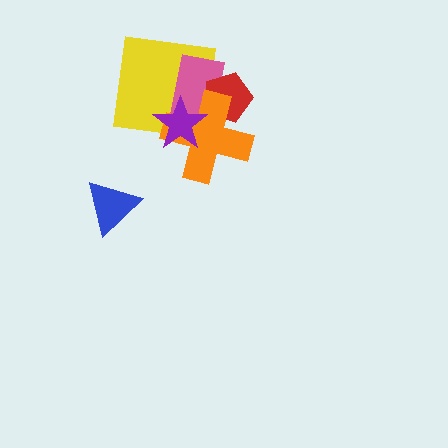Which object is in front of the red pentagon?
The orange cross is in front of the red pentagon.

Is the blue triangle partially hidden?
No, no other shape covers it.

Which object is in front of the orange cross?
The purple star is in front of the orange cross.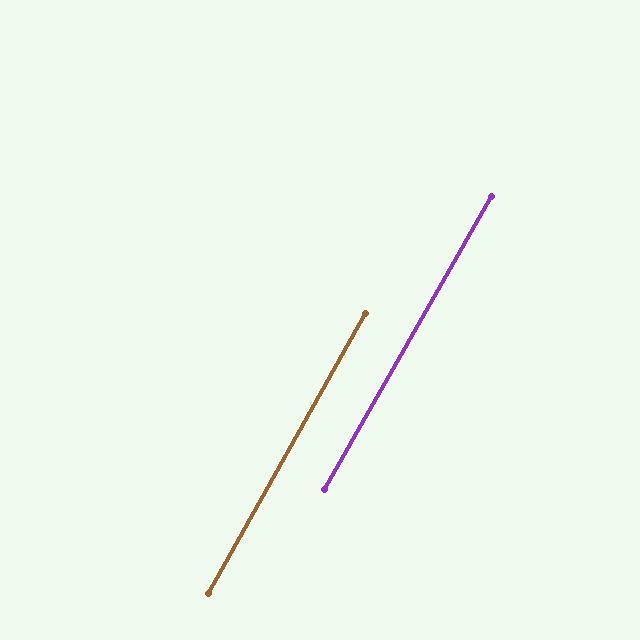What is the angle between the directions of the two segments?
Approximately 0 degrees.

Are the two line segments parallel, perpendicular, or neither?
Parallel — their directions differ by only 0.5°.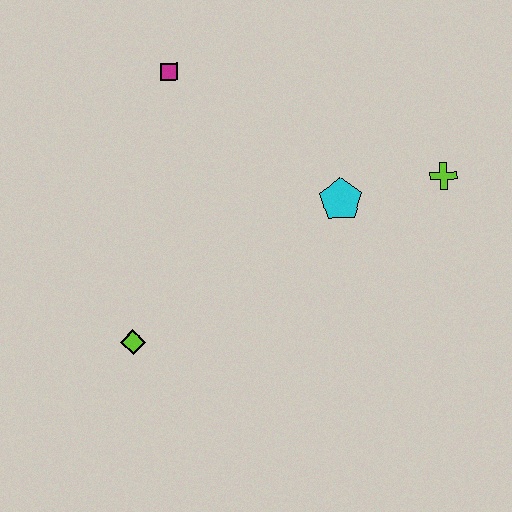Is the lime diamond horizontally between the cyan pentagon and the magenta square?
No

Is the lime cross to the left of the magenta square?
No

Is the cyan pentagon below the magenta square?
Yes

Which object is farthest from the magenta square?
The lime cross is farthest from the magenta square.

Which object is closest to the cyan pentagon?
The lime cross is closest to the cyan pentagon.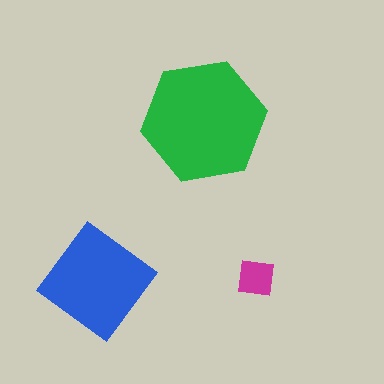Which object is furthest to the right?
The magenta square is rightmost.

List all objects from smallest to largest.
The magenta square, the blue diamond, the green hexagon.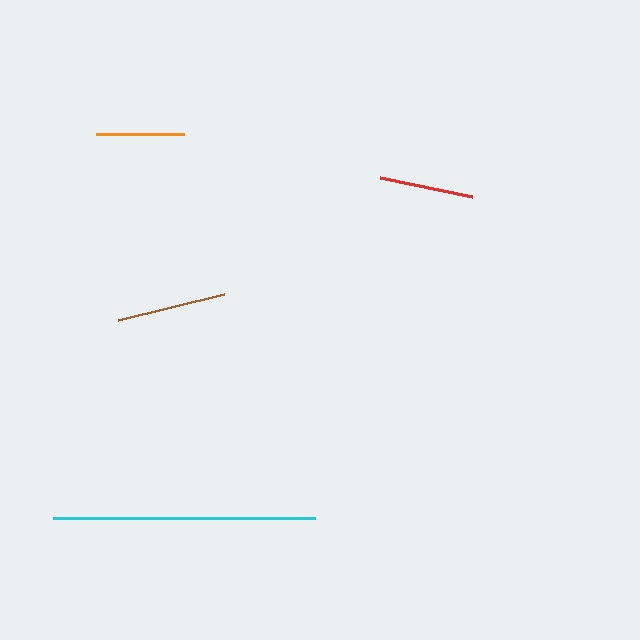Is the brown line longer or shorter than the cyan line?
The cyan line is longer than the brown line.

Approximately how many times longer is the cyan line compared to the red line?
The cyan line is approximately 2.8 times the length of the red line.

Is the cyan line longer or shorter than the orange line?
The cyan line is longer than the orange line.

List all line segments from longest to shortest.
From longest to shortest: cyan, brown, red, orange.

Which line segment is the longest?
The cyan line is the longest at approximately 263 pixels.